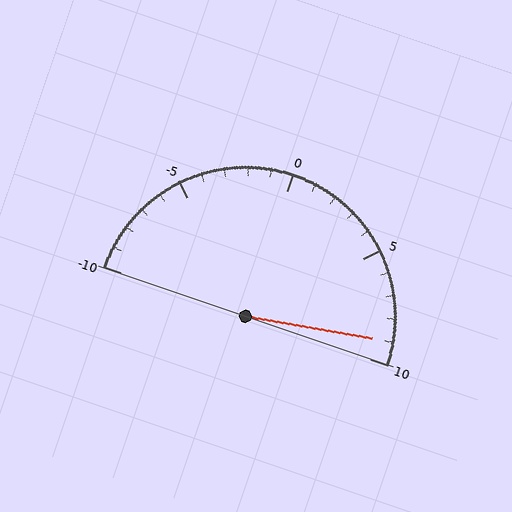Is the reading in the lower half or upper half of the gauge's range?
The reading is in the upper half of the range (-10 to 10).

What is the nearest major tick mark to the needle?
The nearest major tick mark is 10.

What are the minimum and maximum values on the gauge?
The gauge ranges from -10 to 10.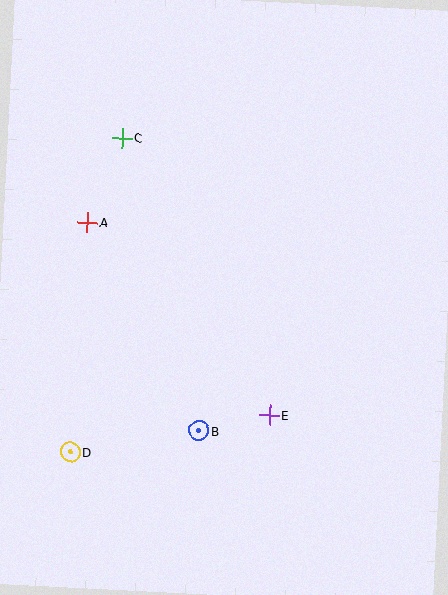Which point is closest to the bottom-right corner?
Point E is closest to the bottom-right corner.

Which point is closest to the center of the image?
Point E at (269, 415) is closest to the center.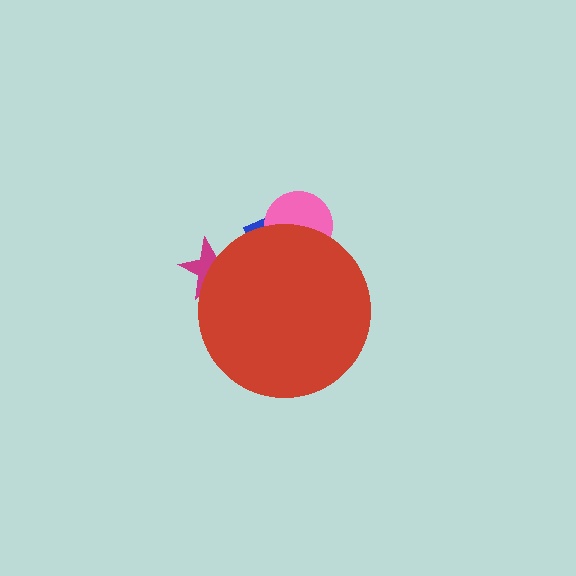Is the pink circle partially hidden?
Yes, the pink circle is partially hidden behind the red circle.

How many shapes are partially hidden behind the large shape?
3 shapes are partially hidden.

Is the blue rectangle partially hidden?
Yes, the blue rectangle is partially hidden behind the red circle.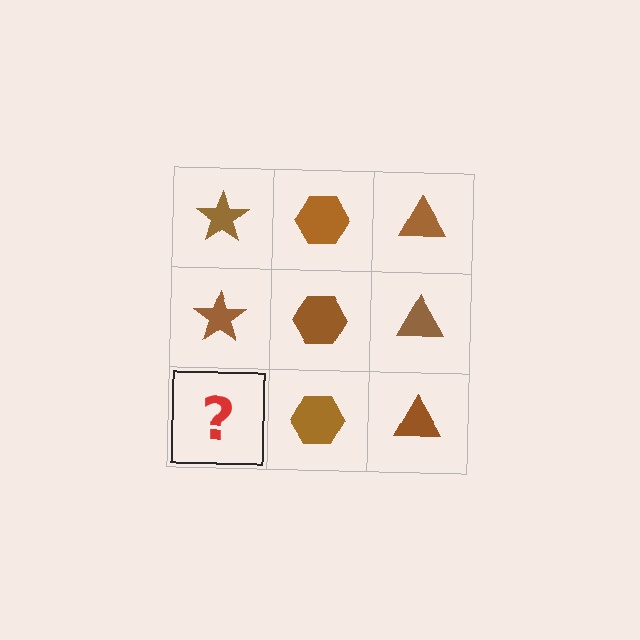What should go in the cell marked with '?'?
The missing cell should contain a brown star.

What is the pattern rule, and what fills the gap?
The rule is that each column has a consistent shape. The gap should be filled with a brown star.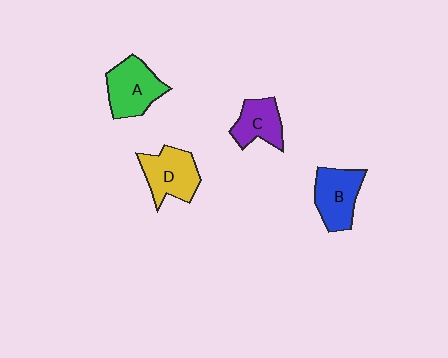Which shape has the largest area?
Shape A (green).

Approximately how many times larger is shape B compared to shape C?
Approximately 1.2 times.